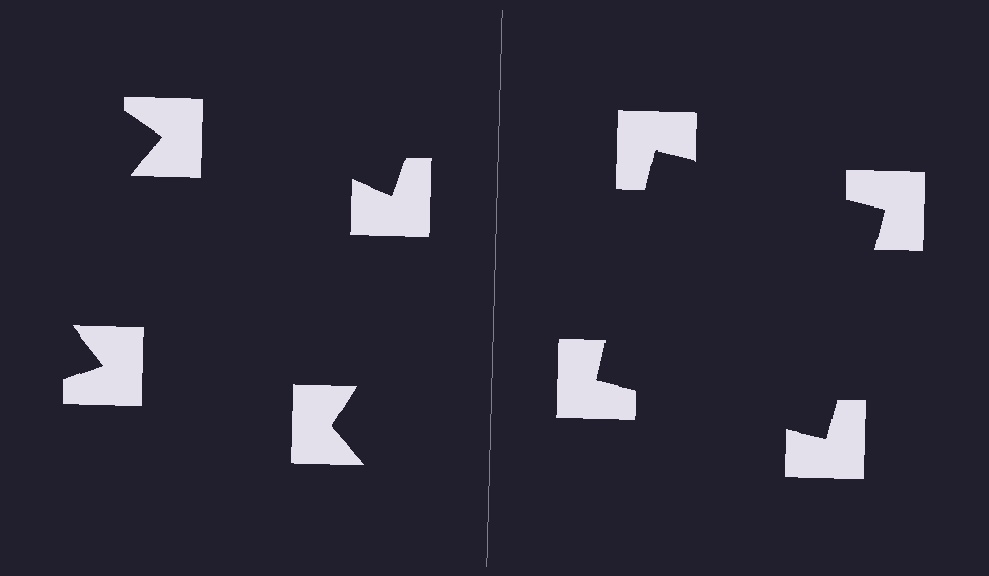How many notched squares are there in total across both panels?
8 — 4 on each side.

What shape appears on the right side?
An illusory square.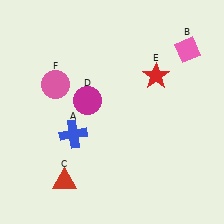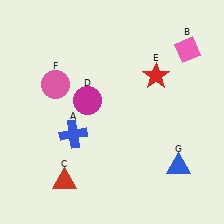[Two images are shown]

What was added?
A blue triangle (G) was added in Image 2.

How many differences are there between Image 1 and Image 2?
There is 1 difference between the two images.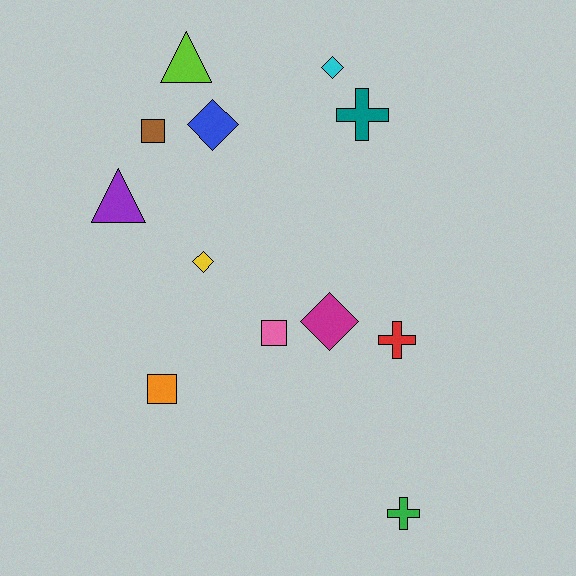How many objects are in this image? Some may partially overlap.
There are 12 objects.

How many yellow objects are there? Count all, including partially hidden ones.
There is 1 yellow object.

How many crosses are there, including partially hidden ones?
There are 3 crosses.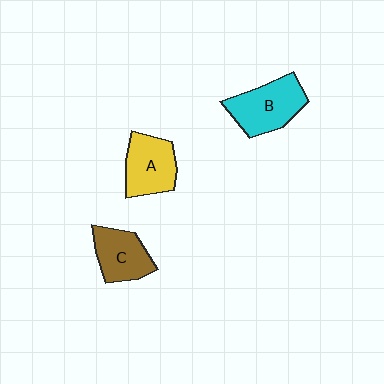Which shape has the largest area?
Shape B (cyan).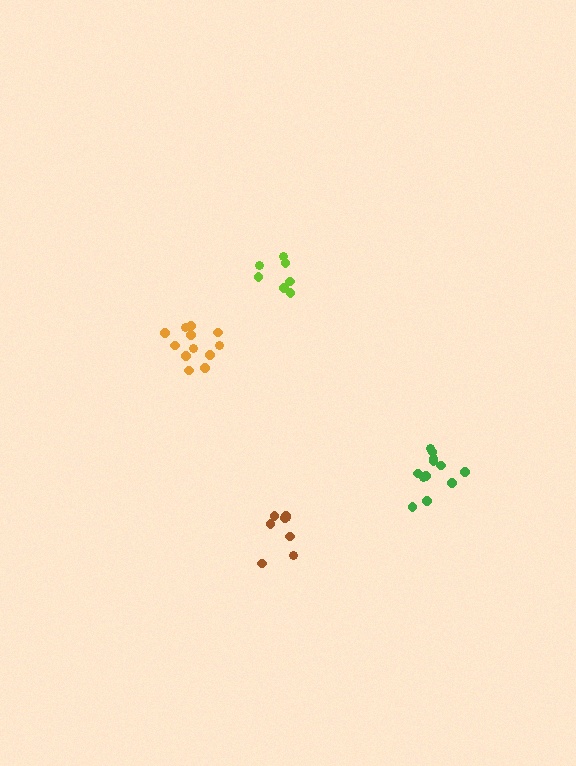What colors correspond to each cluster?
The clusters are colored: lime, green, orange, brown.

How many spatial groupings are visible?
There are 4 spatial groupings.